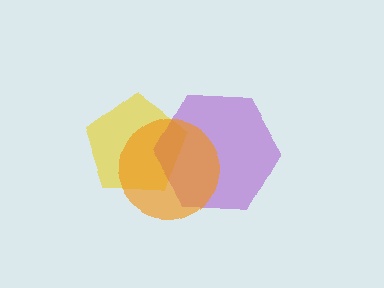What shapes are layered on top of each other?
The layered shapes are: a yellow pentagon, a purple hexagon, an orange circle.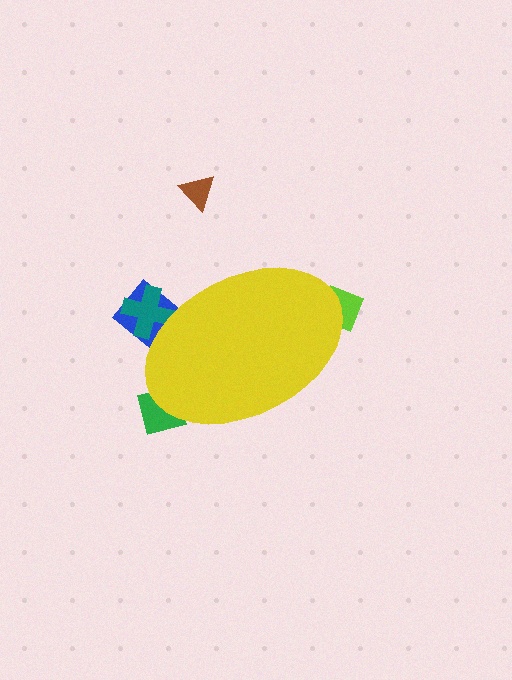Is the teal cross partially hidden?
Yes, the teal cross is partially hidden behind the yellow ellipse.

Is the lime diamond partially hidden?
Yes, the lime diamond is partially hidden behind the yellow ellipse.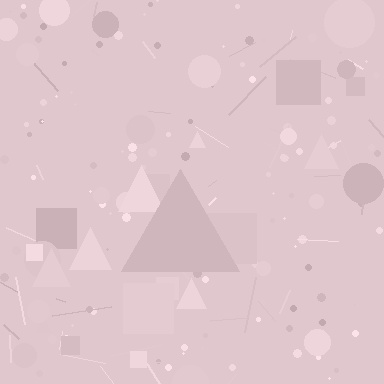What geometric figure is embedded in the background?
A triangle is embedded in the background.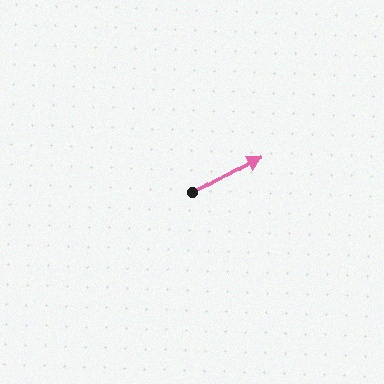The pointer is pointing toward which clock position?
Roughly 2 o'clock.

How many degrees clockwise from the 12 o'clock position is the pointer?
Approximately 61 degrees.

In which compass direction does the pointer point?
Northeast.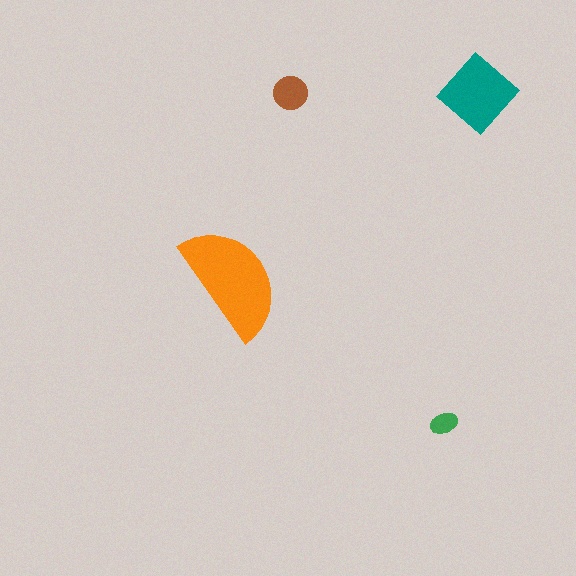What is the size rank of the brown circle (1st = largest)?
3rd.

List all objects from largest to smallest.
The orange semicircle, the teal diamond, the brown circle, the green ellipse.